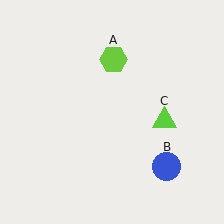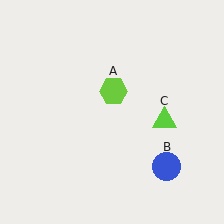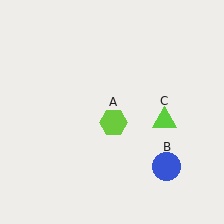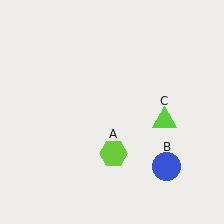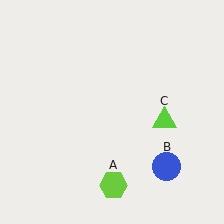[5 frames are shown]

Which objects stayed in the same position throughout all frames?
Blue circle (object B) and lime triangle (object C) remained stationary.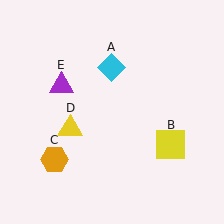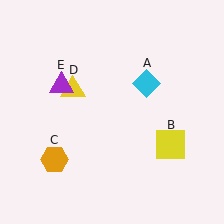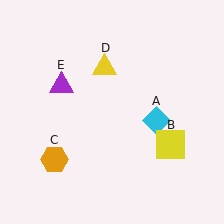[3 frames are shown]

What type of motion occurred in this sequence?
The cyan diamond (object A), yellow triangle (object D) rotated clockwise around the center of the scene.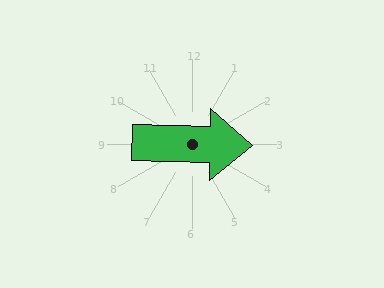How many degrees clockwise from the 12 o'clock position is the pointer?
Approximately 91 degrees.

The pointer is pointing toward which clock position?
Roughly 3 o'clock.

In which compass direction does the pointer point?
East.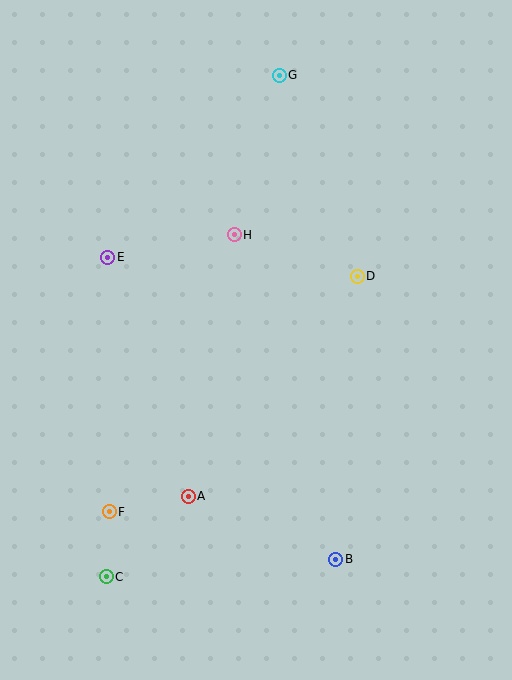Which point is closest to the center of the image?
Point H at (234, 235) is closest to the center.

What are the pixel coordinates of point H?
Point H is at (234, 235).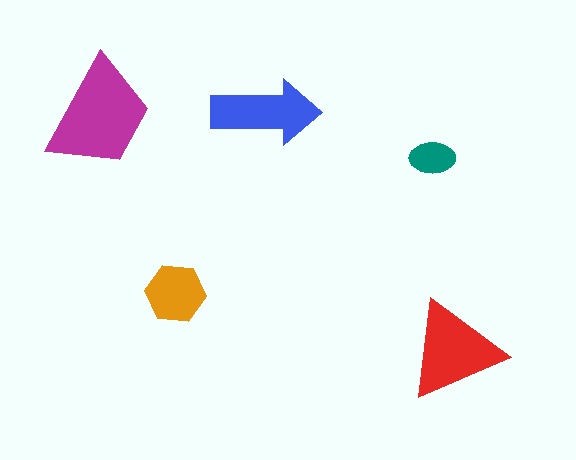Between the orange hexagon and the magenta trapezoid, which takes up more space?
The magenta trapezoid.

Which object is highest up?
The blue arrow is topmost.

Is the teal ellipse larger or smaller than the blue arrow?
Smaller.